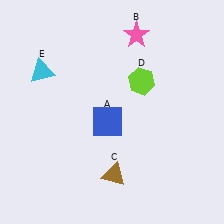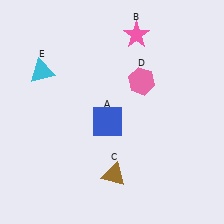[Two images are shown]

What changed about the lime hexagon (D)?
In Image 1, D is lime. In Image 2, it changed to pink.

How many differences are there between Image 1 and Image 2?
There is 1 difference between the two images.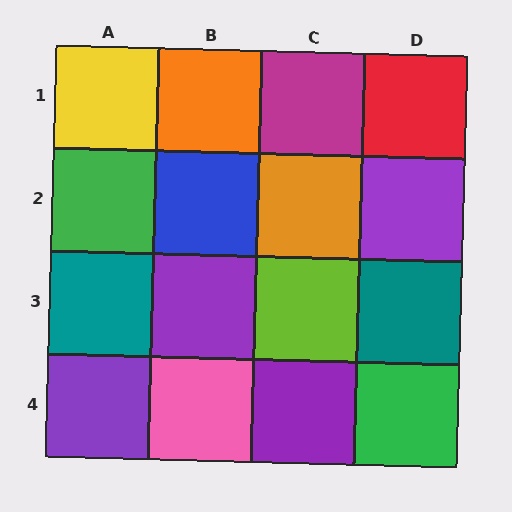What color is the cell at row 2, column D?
Purple.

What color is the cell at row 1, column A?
Yellow.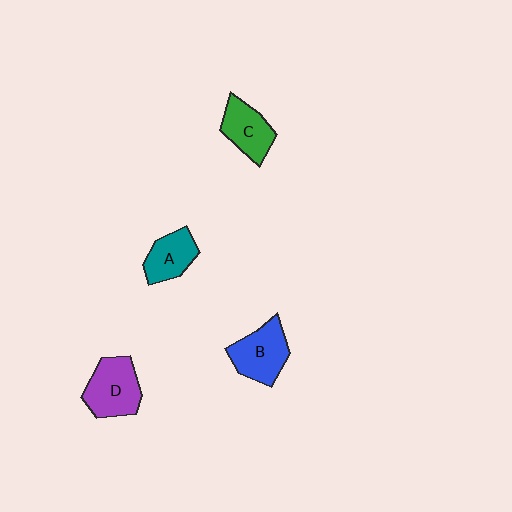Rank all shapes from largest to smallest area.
From largest to smallest: D (purple), B (blue), C (green), A (teal).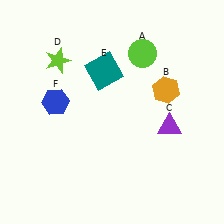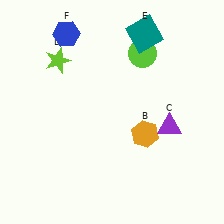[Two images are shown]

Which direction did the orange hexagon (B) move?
The orange hexagon (B) moved down.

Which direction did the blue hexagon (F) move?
The blue hexagon (F) moved up.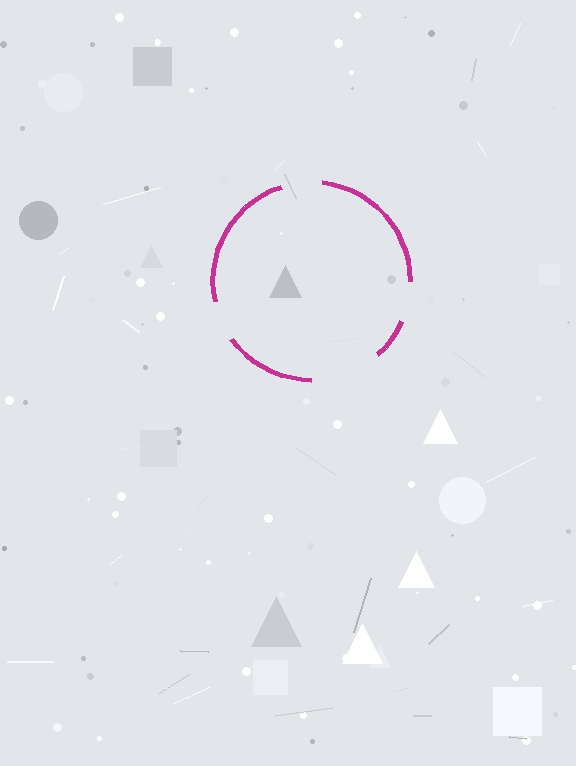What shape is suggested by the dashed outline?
The dashed outline suggests a circle.